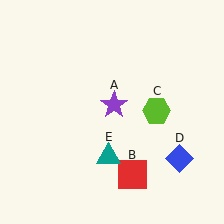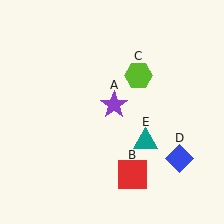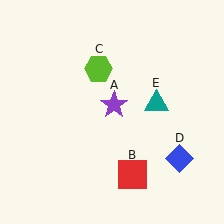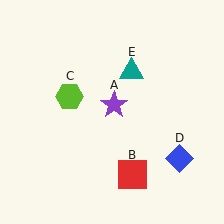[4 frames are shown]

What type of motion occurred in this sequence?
The lime hexagon (object C), teal triangle (object E) rotated counterclockwise around the center of the scene.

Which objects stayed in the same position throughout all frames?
Purple star (object A) and red square (object B) and blue diamond (object D) remained stationary.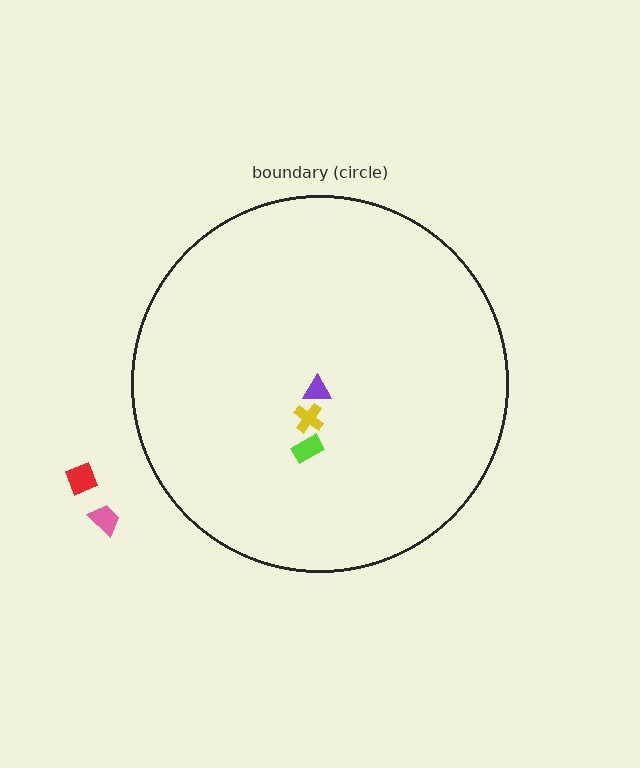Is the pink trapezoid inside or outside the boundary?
Outside.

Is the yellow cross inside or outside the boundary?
Inside.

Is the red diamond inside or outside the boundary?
Outside.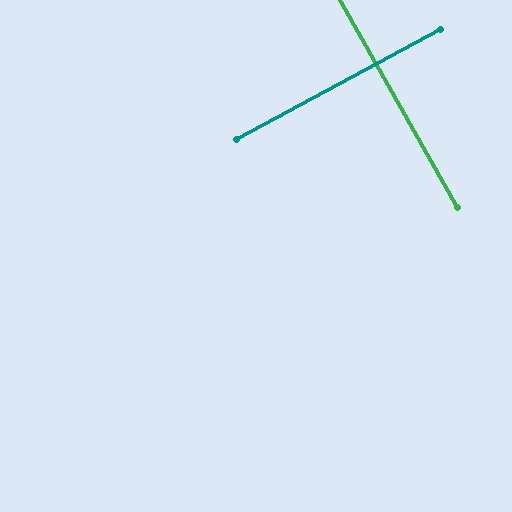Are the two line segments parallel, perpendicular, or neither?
Perpendicular — they meet at approximately 89°.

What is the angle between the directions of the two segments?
Approximately 89 degrees.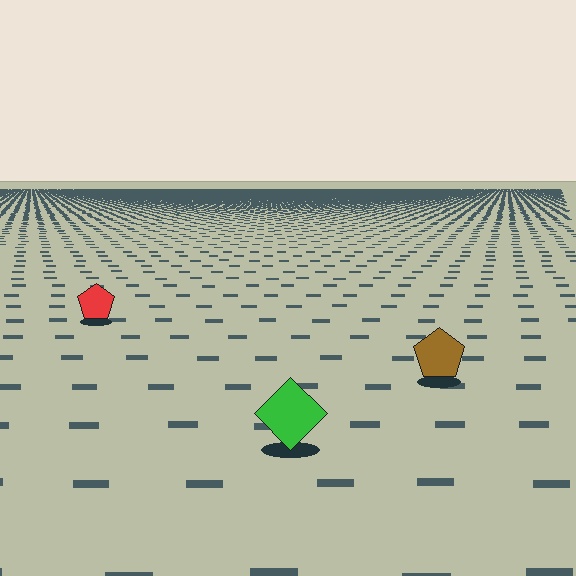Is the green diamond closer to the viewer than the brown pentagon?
Yes. The green diamond is closer — you can tell from the texture gradient: the ground texture is coarser near it.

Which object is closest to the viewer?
The green diamond is closest. The texture marks near it are larger and more spread out.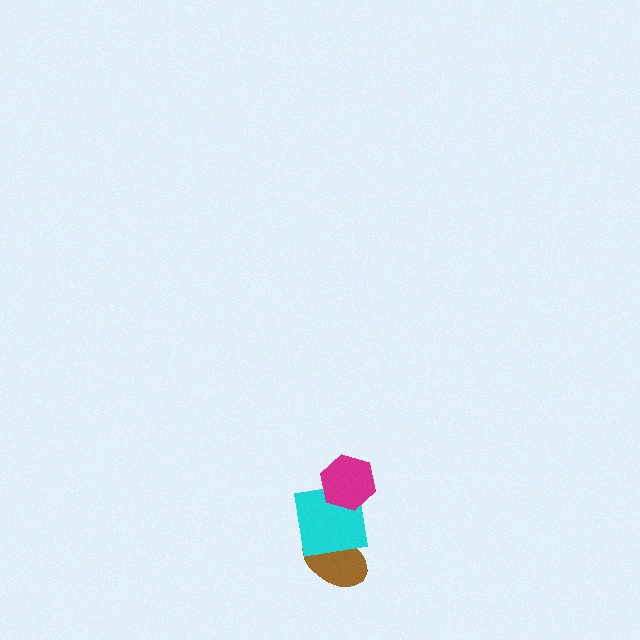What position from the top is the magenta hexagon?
The magenta hexagon is 1st from the top.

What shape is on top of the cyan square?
The magenta hexagon is on top of the cyan square.